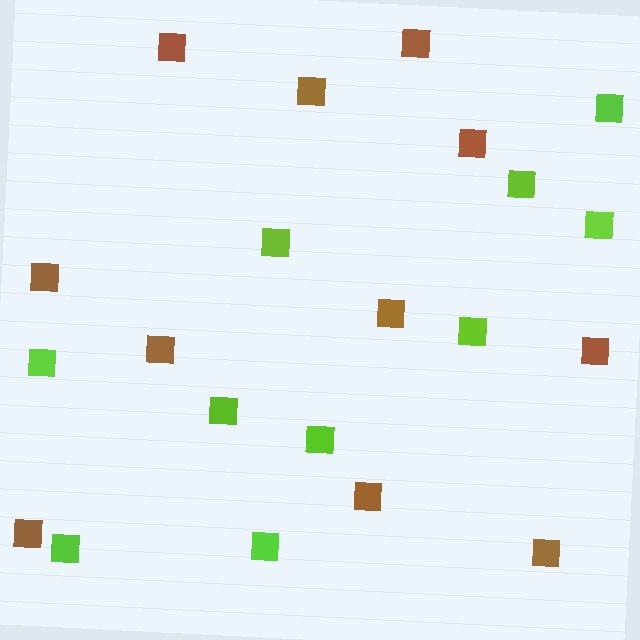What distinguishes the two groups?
There are 2 groups: one group of brown squares (11) and one group of lime squares (10).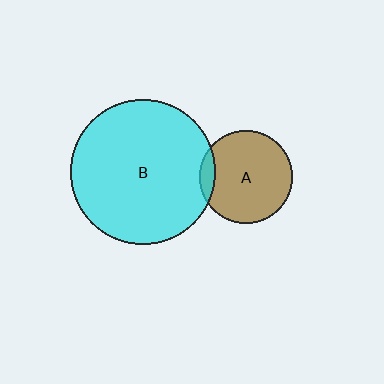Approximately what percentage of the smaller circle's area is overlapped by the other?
Approximately 10%.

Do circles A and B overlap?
Yes.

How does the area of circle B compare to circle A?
Approximately 2.4 times.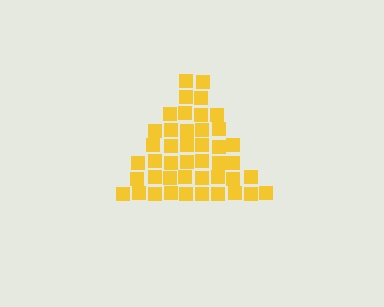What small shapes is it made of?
It is made of small squares.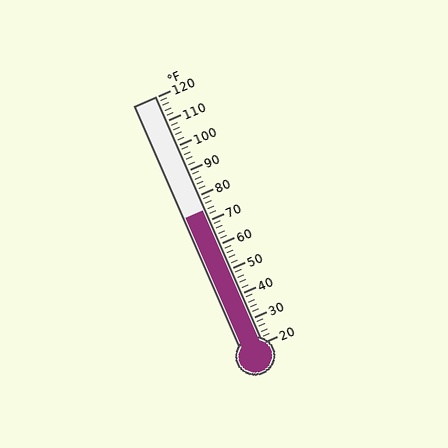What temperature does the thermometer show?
The thermometer shows approximately 74°F.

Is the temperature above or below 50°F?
The temperature is above 50°F.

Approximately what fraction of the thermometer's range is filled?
The thermometer is filled to approximately 55% of its range.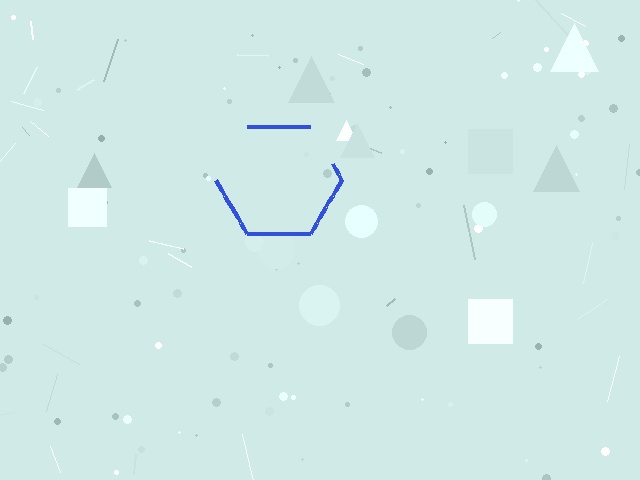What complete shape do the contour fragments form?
The contour fragments form a hexagon.